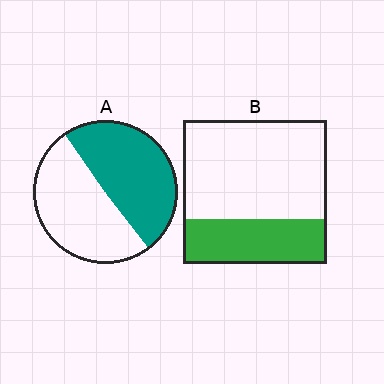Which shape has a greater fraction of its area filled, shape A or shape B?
Shape A.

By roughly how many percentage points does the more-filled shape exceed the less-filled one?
By roughly 20 percentage points (A over B).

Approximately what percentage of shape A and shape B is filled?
A is approximately 50% and B is approximately 30%.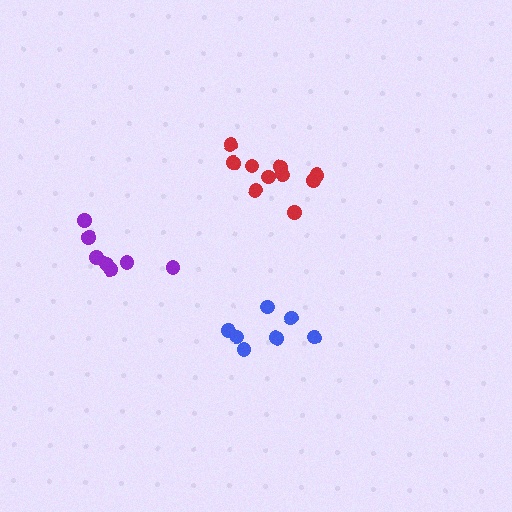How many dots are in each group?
Group 1: 7 dots, Group 2: 7 dots, Group 3: 10 dots (24 total).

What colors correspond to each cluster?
The clusters are colored: purple, blue, red.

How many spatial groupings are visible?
There are 3 spatial groupings.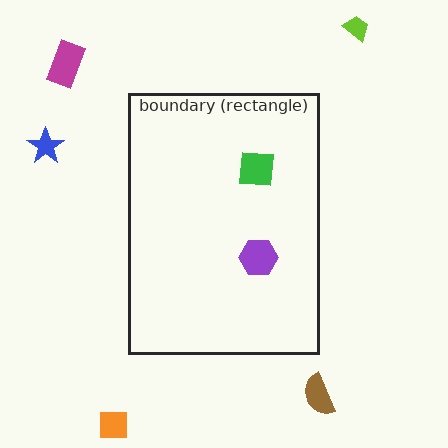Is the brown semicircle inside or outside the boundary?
Outside.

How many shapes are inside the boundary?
2 inside, 5 outside.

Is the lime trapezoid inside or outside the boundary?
Outside.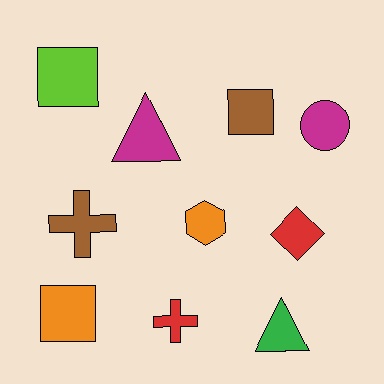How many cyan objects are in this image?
There are no cyan objects.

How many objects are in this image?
There are 10 objects.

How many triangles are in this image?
There are 2 triangles.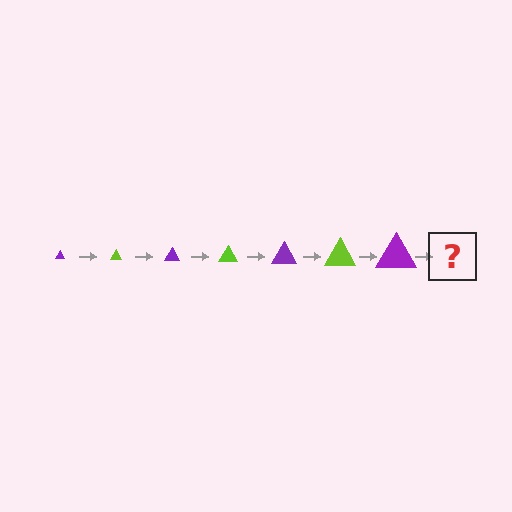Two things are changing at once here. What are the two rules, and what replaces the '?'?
The two rules are that the triangle grows larger each step and the color cycles through purple and lime. The '?' should be a lime triangle, larger than the previous one.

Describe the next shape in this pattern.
It should be a lime triangle, larger than the previous one.